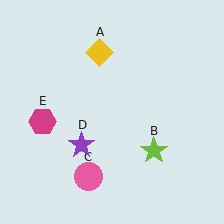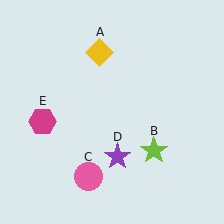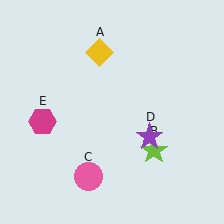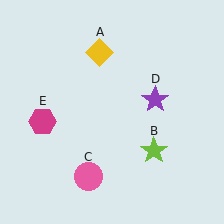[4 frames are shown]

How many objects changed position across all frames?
1 object changed position: purple star (object D).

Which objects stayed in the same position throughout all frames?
Yellow diamond (object A) and lime star (object B) and pink circle (object C) and magenta hexagon (object E) remained stationary.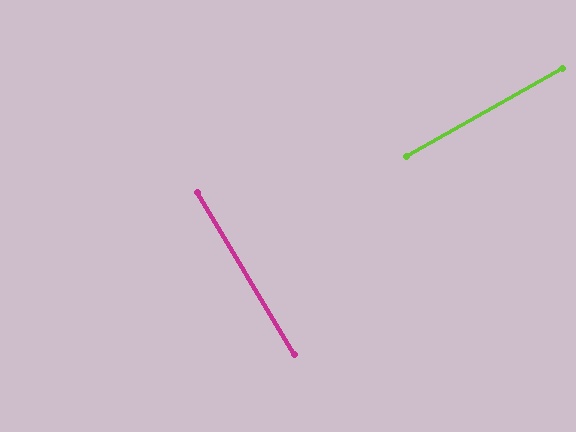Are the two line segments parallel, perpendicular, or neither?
Perpendicular — they meet at approximately 89°.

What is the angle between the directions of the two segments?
Approximately 89 degrees.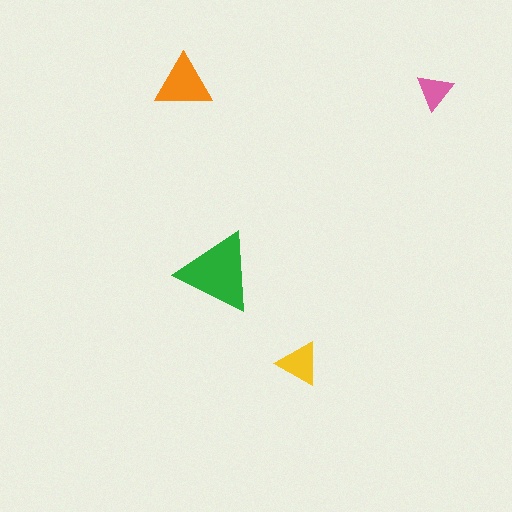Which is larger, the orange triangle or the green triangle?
The green one.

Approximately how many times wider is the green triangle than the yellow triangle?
About 2 times wider.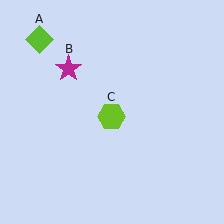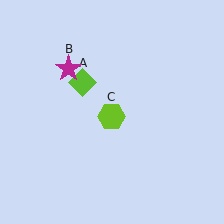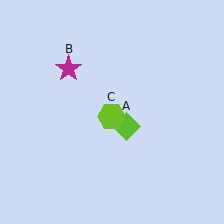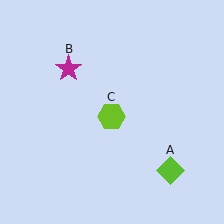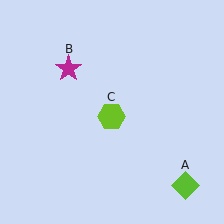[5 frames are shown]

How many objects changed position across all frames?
1 object changed position: lime diamond (object A).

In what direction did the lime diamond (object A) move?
The lime diamond (object A) moved down and to the right.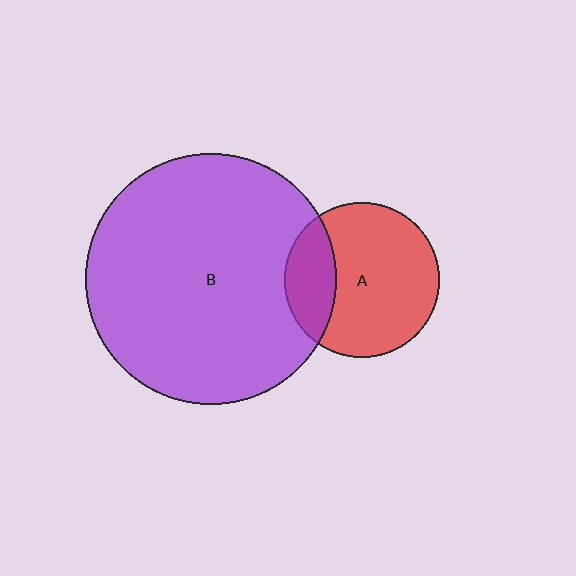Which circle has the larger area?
Circle B (purple).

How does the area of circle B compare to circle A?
Approximately 2.6 times.